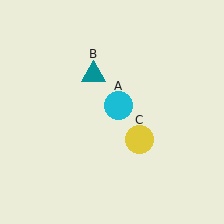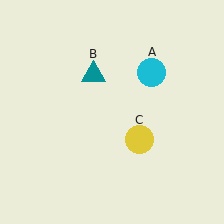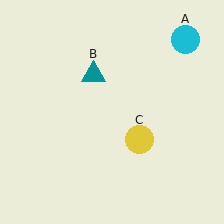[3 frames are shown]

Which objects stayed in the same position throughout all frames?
Teal triangle (object B) and yellow circle (object C) remained stationary.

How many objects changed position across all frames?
1 object changed position: cyan circle (object A).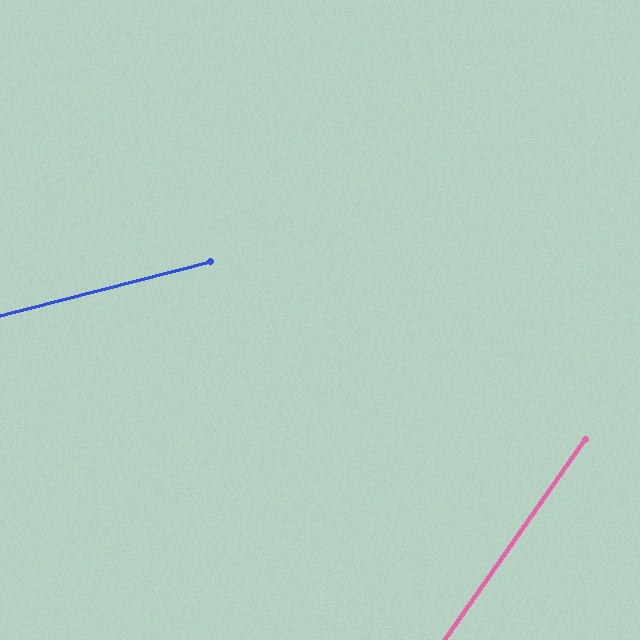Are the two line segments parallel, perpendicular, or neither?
Neither parallel nor perpendicular — they differ by about 41°.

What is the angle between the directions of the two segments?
Approximately 41 degrees.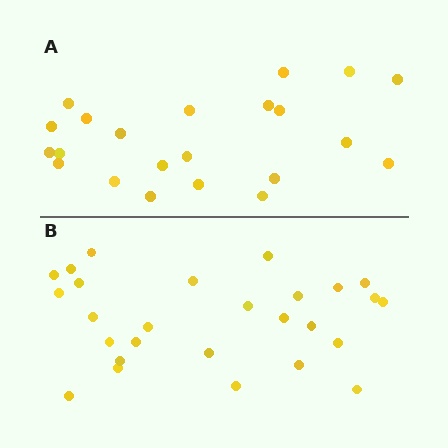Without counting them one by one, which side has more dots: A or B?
Region B (the bottom region) has more dots.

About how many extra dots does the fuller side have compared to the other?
Region B has about 5 more dots than region A.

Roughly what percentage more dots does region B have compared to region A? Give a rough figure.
About 25% more.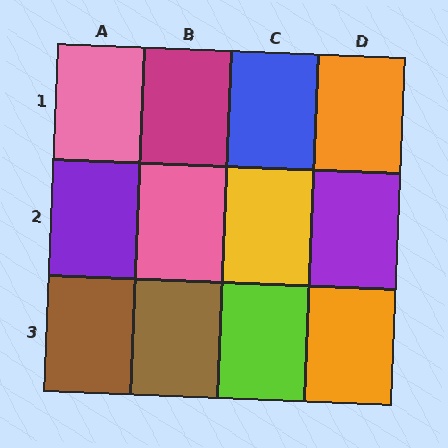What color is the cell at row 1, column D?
Orange.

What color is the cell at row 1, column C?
Blue.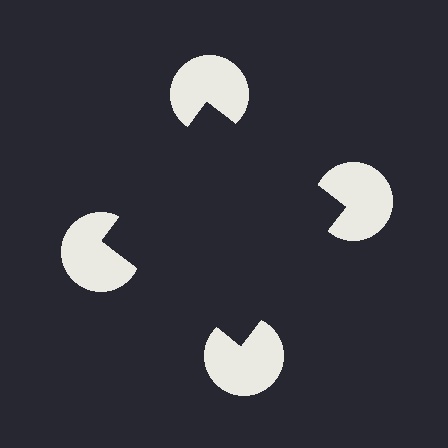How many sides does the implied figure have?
4 sides.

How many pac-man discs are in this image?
There are 4 — one at each vertex of the illusory square.